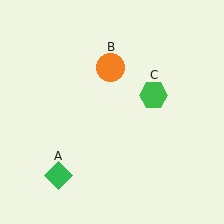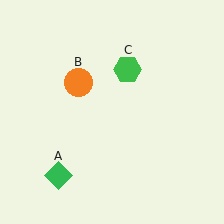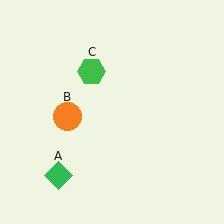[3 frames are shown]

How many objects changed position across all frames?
2 objects changed position: orange circle (object B), green hexagon (object C).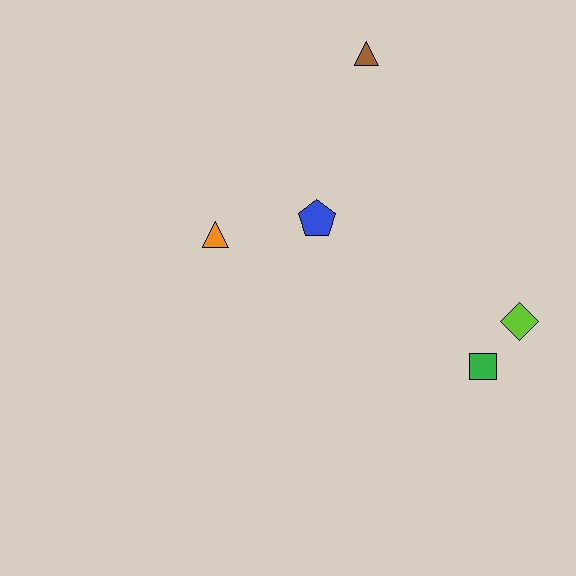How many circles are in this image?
There are no circles.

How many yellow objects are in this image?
There are no yellow objects.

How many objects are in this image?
There are 5 objects.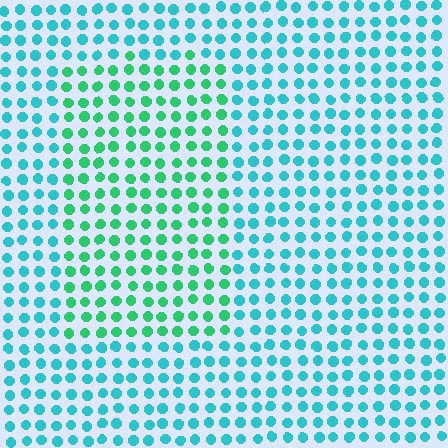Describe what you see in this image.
The image is filled with small cyan elements in a uniform arrangement. A rectangle-shaped region is visible where the elements are tinted to a slightly different hue, forming a subtle color boundary.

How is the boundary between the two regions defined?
The boundary is defined purely by a slight shift in hue (about 38 degrees). Spacing, size, and orientation are identical on both sides.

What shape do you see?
I see a rectangle.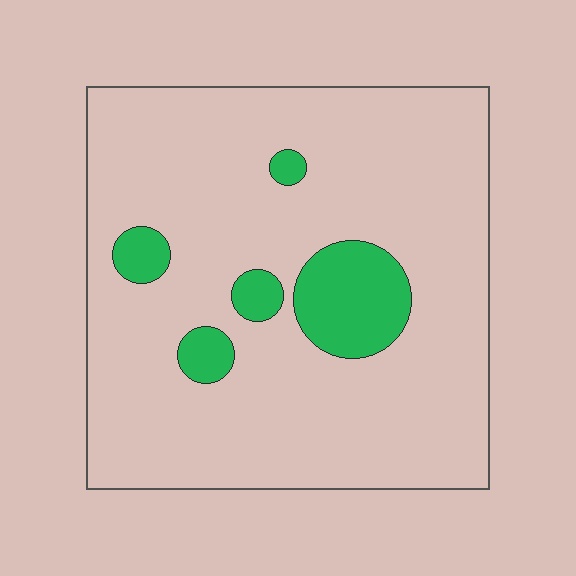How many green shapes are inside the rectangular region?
5.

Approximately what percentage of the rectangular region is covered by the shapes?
Approximately 10%.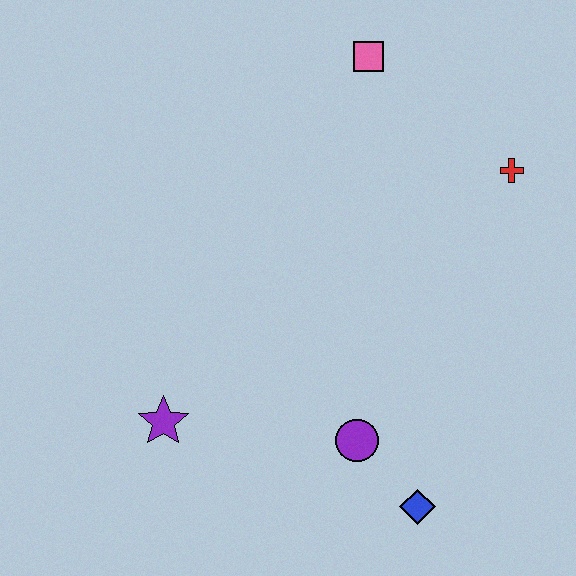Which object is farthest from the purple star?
The red cross is farthest from the purple star.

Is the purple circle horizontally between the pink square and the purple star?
Yes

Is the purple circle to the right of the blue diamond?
No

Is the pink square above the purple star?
Yes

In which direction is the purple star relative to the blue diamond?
The purple star is to the left of the blue diamond.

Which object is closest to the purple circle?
The blue diamond is closest to the purple circle.